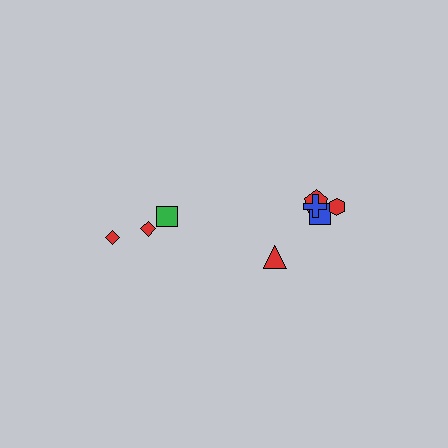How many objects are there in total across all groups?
There are 8 objects.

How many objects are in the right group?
There are 5 objects.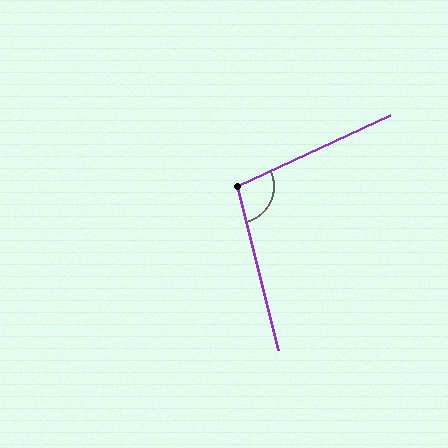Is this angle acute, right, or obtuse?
It is obtuse.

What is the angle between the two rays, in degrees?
Approximately 101 degrees.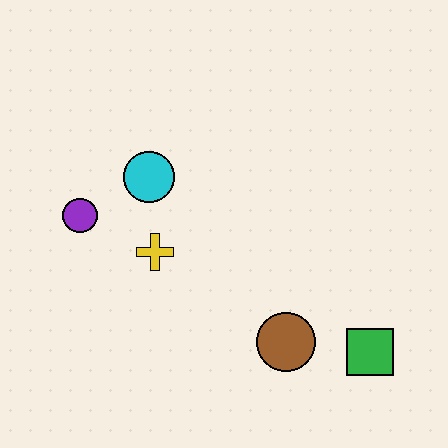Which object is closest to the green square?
The brown circle is closest to the green square.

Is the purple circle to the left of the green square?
Yes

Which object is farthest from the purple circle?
The green square is farthest from the purple circle.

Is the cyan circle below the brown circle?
No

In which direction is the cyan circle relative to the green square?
The cyan circle is to the left of the green square.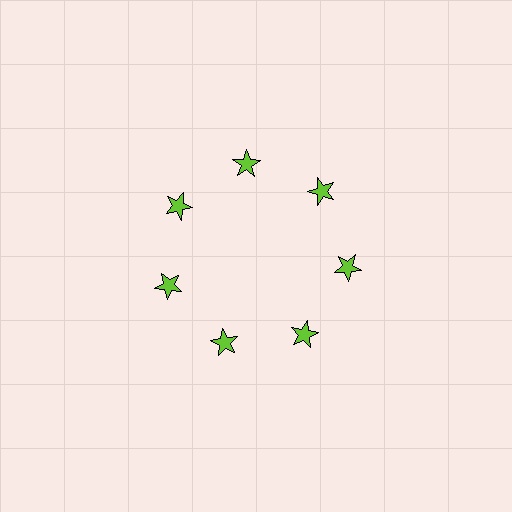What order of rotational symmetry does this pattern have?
This pattern has 7-fold rotational symmetry.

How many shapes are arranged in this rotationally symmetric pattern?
There are 7 shapes, arranged in 7 groups of 1.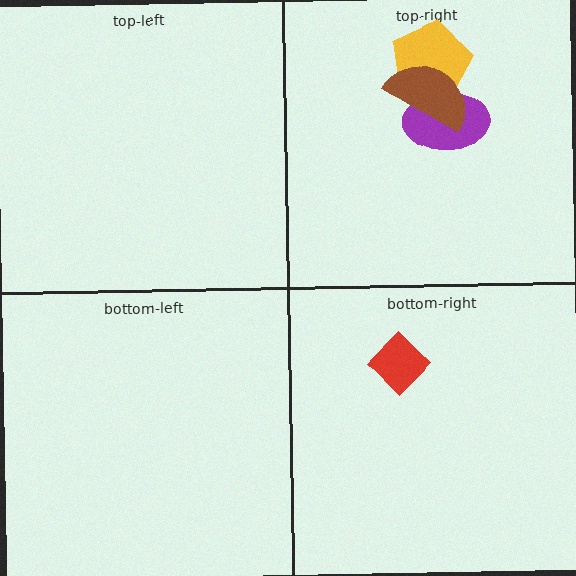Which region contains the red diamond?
The bottom-right region.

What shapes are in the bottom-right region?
The red diamond.